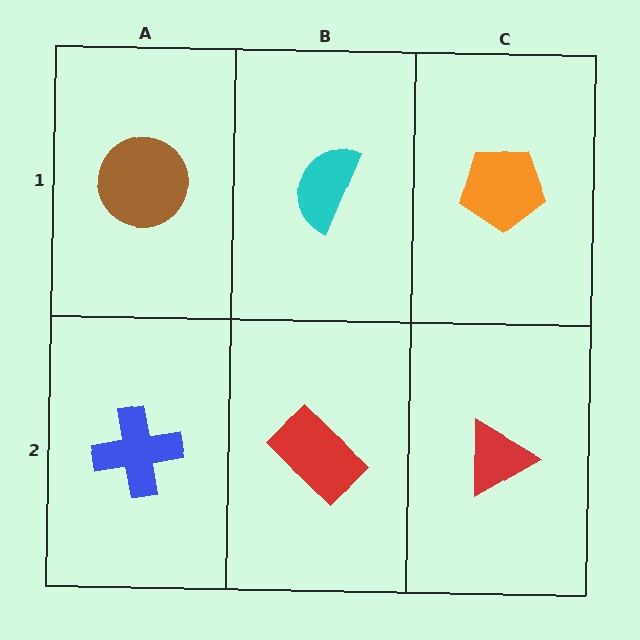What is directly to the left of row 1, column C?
A cyan semicircle.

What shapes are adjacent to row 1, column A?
A blue cross (row 2, column A), a cyan semicircle (row 1, column B).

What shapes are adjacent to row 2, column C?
An orange pentagon (row 1, column C), a red rectangle (row 2, column B).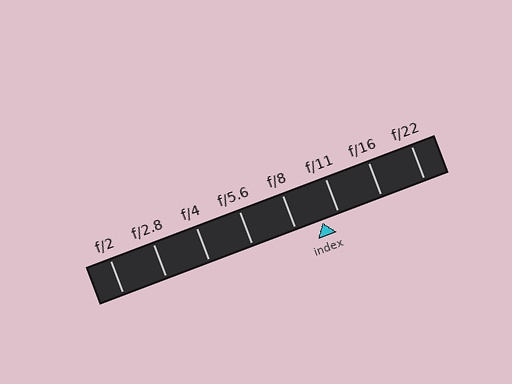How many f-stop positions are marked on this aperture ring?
There are 8 f-stop positions marked.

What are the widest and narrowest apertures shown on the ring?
The widest aperture shown is f/2 and the narrowest is f/22.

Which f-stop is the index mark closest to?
The index mark is closest to f/11.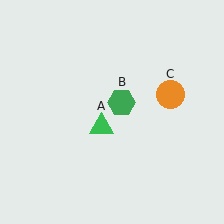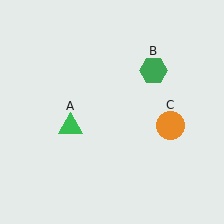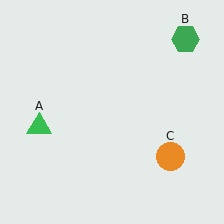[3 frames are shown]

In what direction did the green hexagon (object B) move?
The green hexagon (object B) moved up and to the right.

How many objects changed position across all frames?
3 objects changed position: green triangle (object A), green hexagon (object B), orange circle (object C).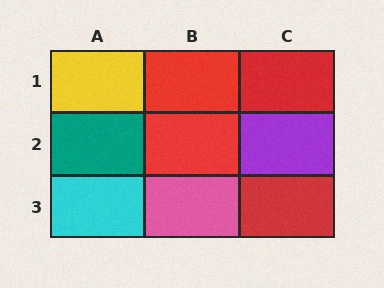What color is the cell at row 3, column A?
Cyan.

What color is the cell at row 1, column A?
Yellow.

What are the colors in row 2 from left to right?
Teal, red, purple.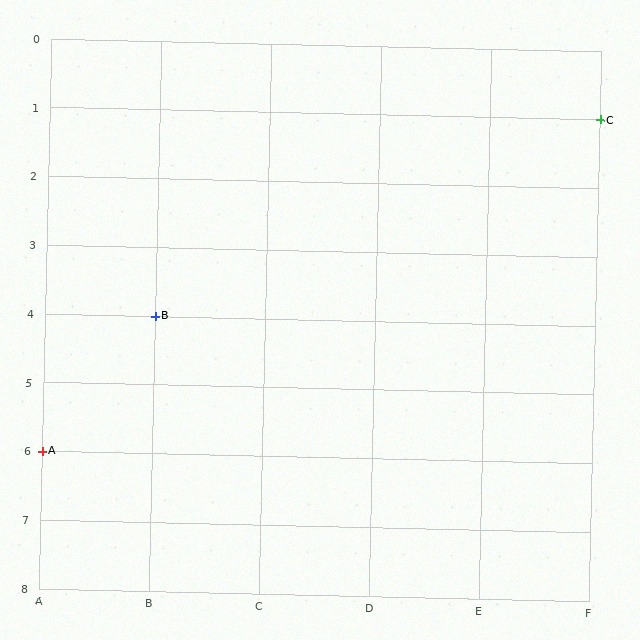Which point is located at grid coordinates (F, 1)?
Point C is at (F, 1).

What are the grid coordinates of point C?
Point C is at grid coordinates (F, 1).